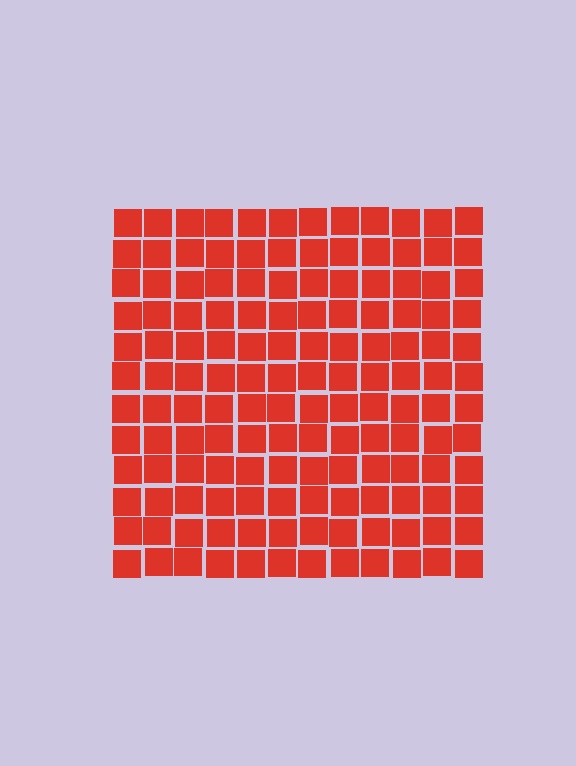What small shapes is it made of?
It is made of small squares.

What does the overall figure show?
The overall figure shows a square.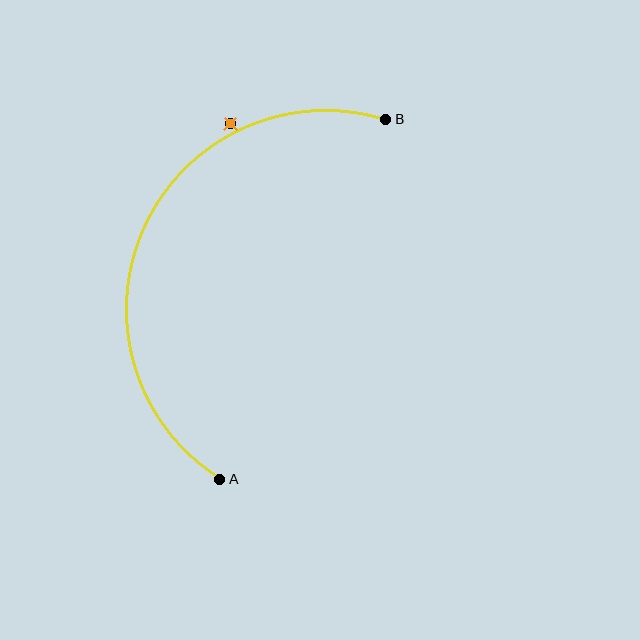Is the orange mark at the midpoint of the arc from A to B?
No — the orange mark does not lie on the arc at all. It sits slightly outside the curve.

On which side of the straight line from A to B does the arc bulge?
The arc bulges to the left of the straight line connecting A and B.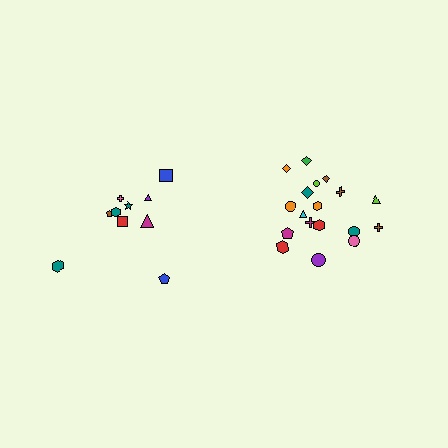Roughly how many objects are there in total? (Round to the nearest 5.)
Roughly 30 objects in total.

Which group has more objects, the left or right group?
The right group.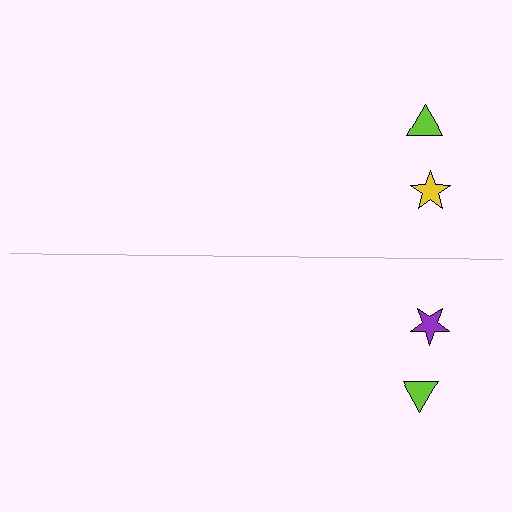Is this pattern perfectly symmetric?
No, the pattern is not perfectly symmetric. The purple star on the bottom side breaks the symmetry — its mirror counterpart is yellow.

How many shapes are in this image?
There are 4 shapes in this image.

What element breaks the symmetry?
The purple star on the bottom side breaks the symmetry — its mirror counterpart is yellow.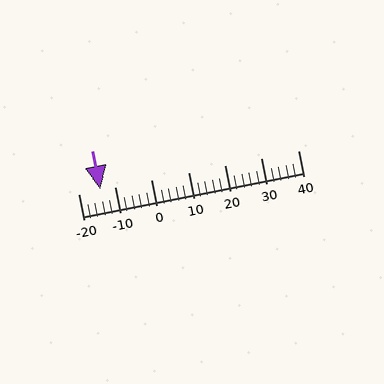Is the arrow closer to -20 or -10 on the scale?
The arrow is closer to -10.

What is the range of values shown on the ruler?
The ruler shows values from -20 to 40.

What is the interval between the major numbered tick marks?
The major tick marks are spaced 10 units apart.